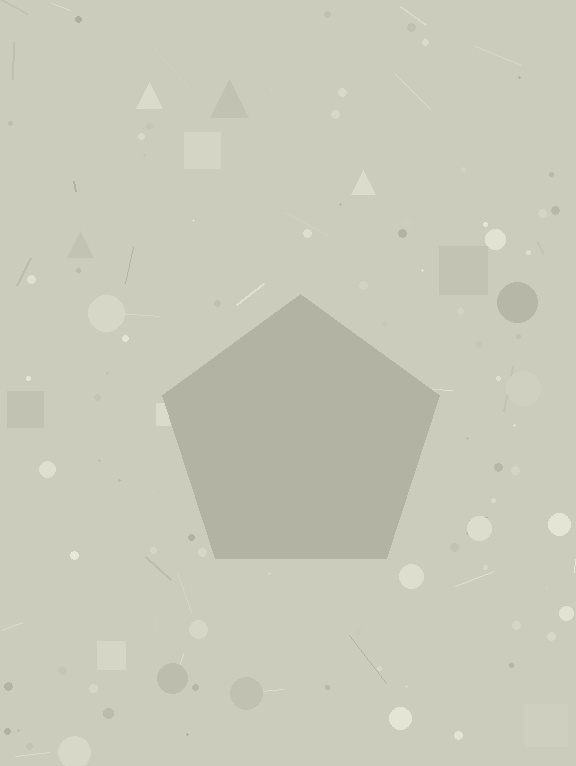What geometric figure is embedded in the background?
A pentagon is embedded in the background.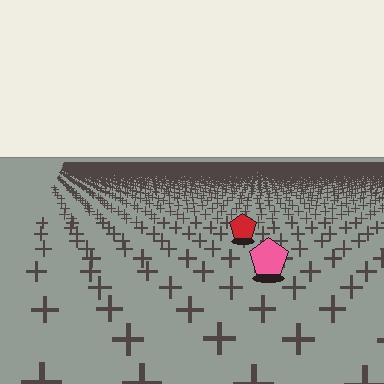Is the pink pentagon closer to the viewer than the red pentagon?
Yes. The pink pentagon is closer — you can tell from the texture gradient: the ground texture is coarser near it.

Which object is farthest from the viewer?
The red pentagon is farthest from the viewer. It appears smaller and the ground texture around it is denser.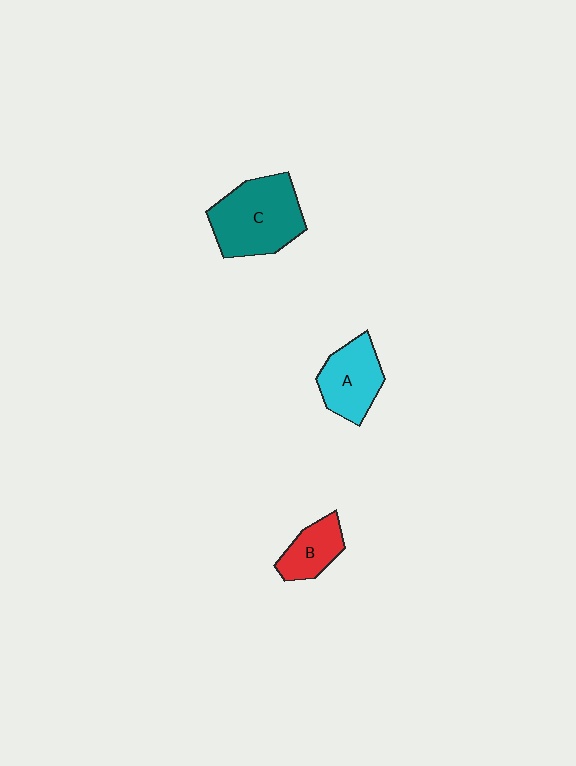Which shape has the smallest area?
Shape B (red).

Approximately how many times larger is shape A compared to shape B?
Approximately 1.4 times.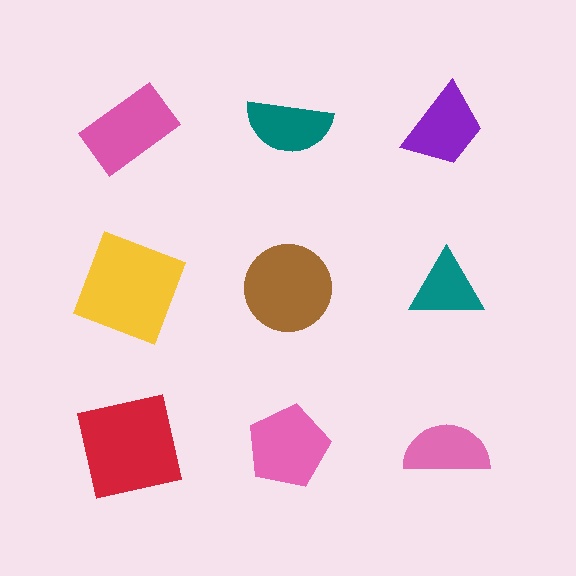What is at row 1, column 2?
A teal semicircle.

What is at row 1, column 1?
A pink rectangle.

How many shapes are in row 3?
3 shapes.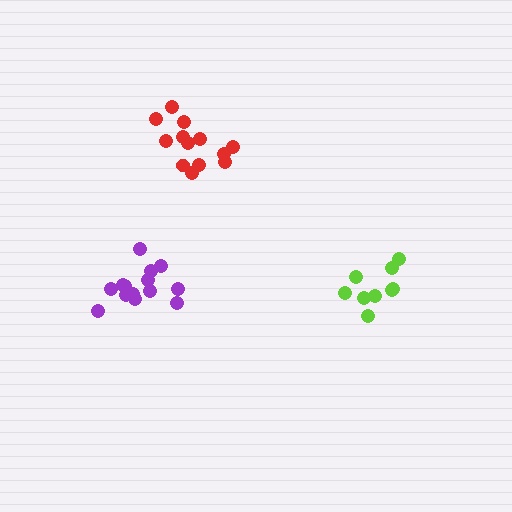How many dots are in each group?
Group 1: 9 dots, Group 2: 14 dots, Group 3: 14 dots (37 total).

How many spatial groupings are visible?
There are 3 spatial groupings.